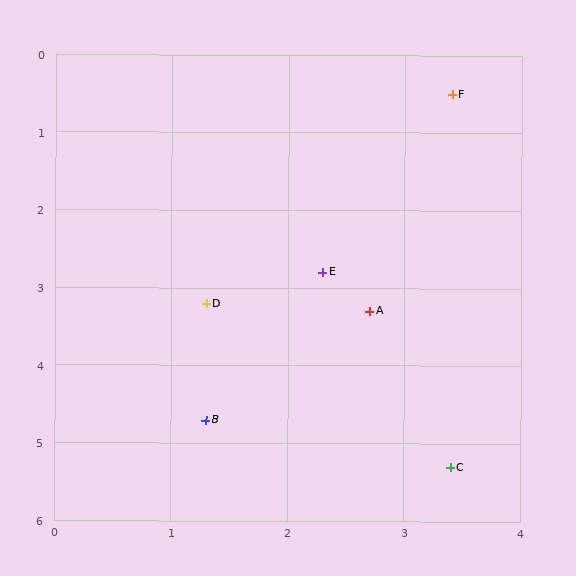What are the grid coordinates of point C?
Point C is at approximately (3.4, 5.3).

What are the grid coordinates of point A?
Point A is at approximately (2.7, 3.3).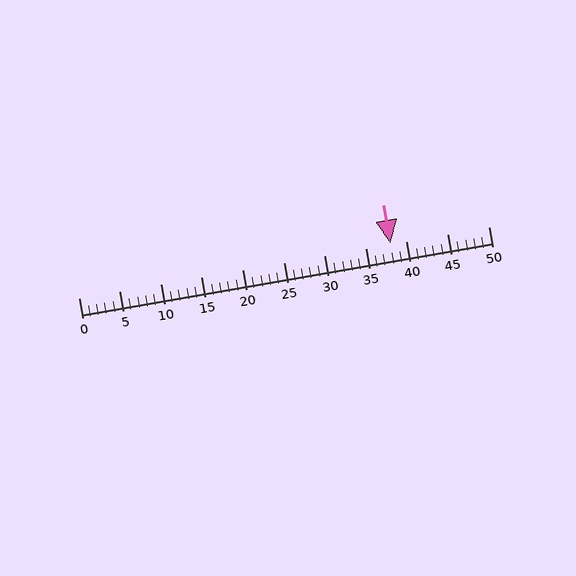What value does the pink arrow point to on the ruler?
The pink arrow points to approximately 38.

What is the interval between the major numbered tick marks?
The major tick marks are spaced 5 units apart.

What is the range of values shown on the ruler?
The ruler shows values from 0 to 50.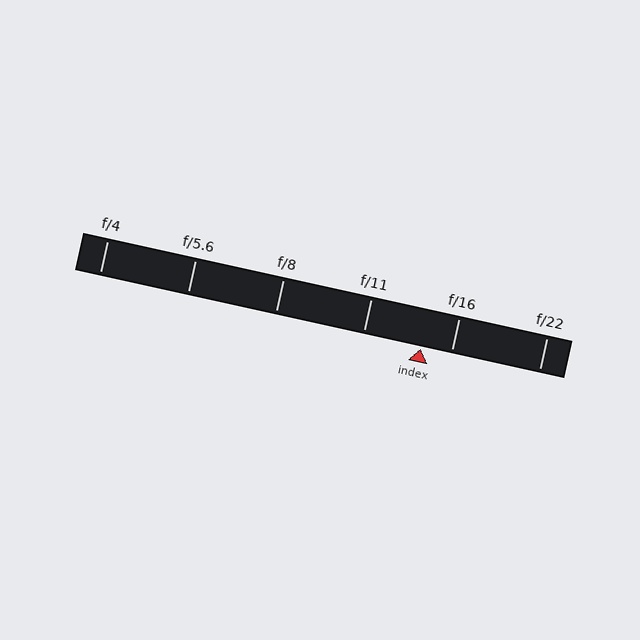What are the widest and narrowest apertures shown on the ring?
The widest aperture shown is f/4 and the narrowest is f/22.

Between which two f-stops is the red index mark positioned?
The index mark is between f/11 and f/16.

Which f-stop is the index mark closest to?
The index mark is closest to f/16.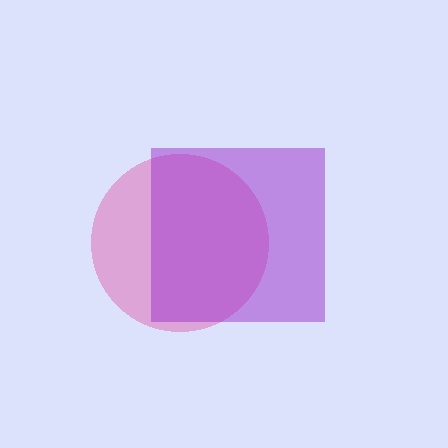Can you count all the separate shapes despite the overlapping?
Yes, there are 2 separate shapes.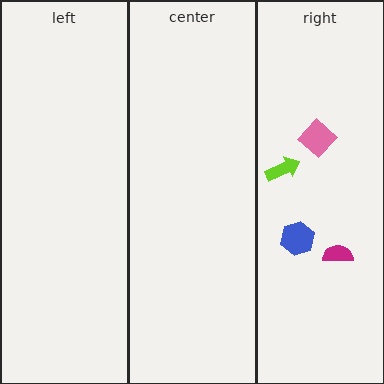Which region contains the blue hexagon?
The right region.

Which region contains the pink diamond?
The right region.